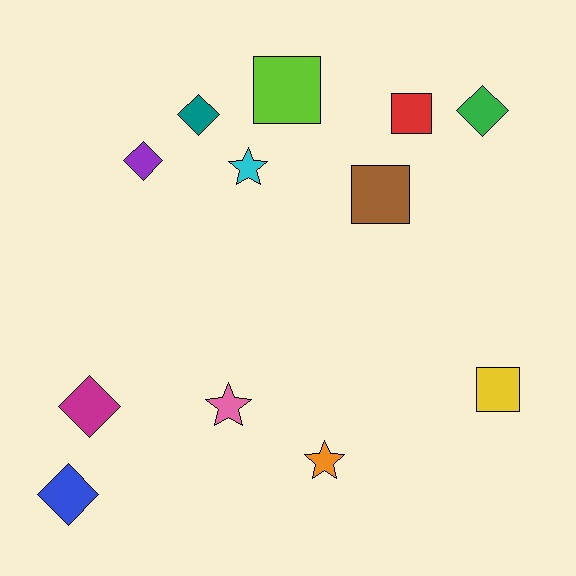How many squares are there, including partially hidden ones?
There are 4 squares.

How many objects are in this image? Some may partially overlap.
There are 12 objects.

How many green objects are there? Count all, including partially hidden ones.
There is 1 green object.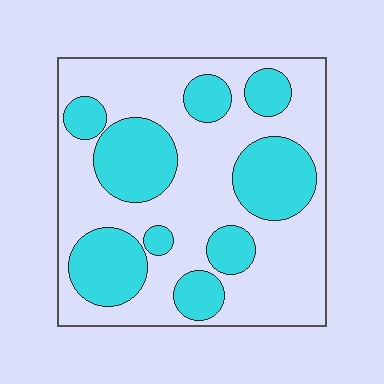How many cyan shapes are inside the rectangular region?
9.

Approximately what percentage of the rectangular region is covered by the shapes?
Approximately 35%.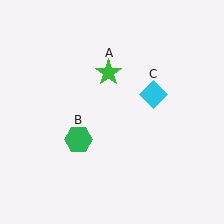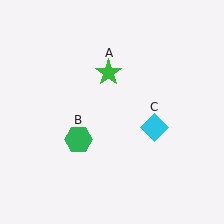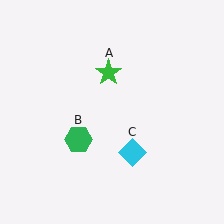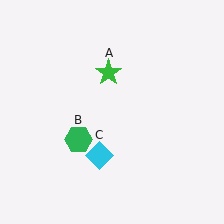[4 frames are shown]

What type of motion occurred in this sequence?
The cyan diamond (object C) rotated clockwise around the center of the scene.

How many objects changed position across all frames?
1 object changed position: cyan diamond (object C).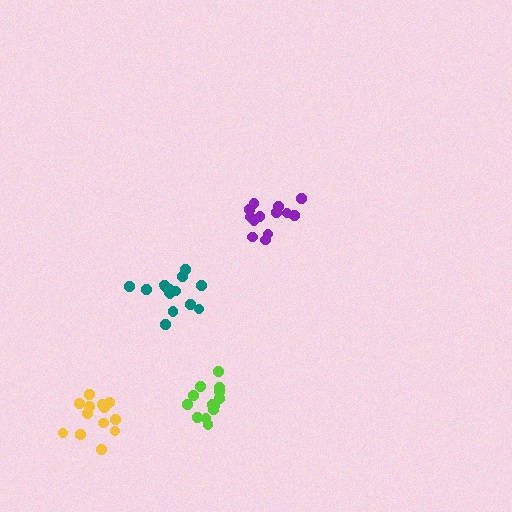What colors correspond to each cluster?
The clusters are colored: purple, lime, teal, yellow.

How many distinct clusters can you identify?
There are 4 distinct clusters.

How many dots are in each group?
Group 1: 13 dots, Group 2: 13 dots, Group 3: 15 dots, Group 4: 13 dots (54 total).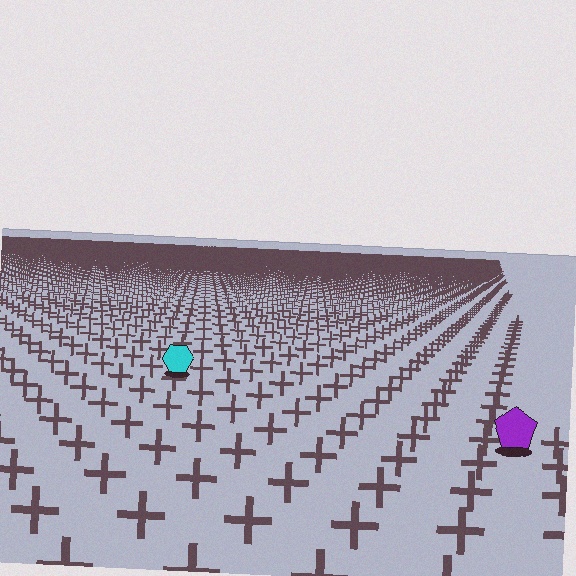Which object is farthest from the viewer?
The cyan hexagon is farthest from the viewer. It appears smaller and the ground texture around it is denser.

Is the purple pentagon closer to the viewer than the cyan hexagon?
Yes. The purple pentagon is closer — you can tell from the texture gradient: the ground texture is coarser near it.